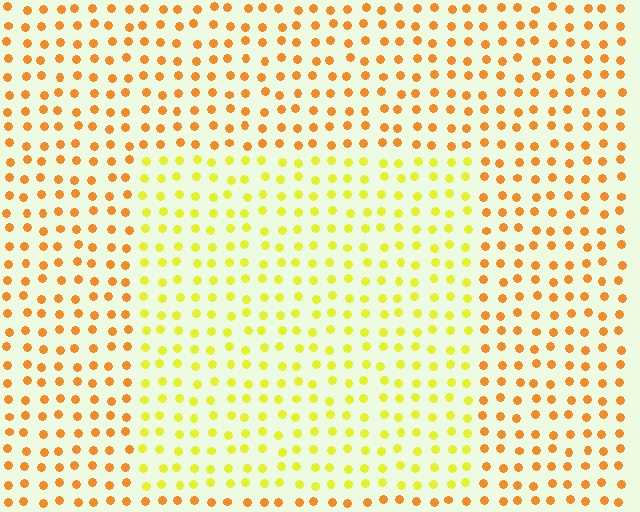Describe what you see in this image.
The image is filled with small orange elements in a uniform arrangement. A rectangle-shaped region is visible where the elements are tinted to a slightly different hue, forming a subtle color boundary.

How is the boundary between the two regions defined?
The boundary is defined purely by a slight shift in hue (about 35 degrees). Spacing, size, and orientation are identical on both sides.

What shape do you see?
I see a rectangle.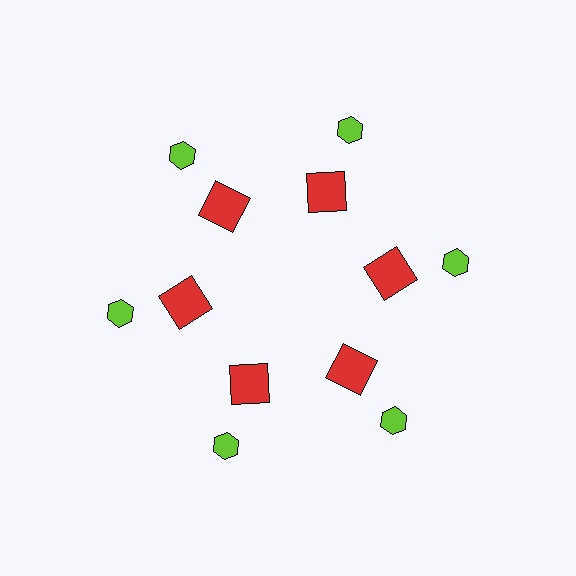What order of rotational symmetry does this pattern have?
This pattern has 6-fold rotational symmetry.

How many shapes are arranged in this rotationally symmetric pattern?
There are 12 shapes, arranged in 6 groups of 2.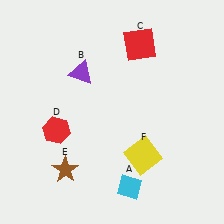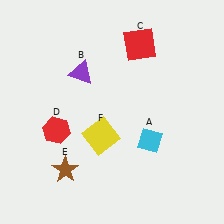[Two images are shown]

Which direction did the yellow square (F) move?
The yellow square (F) moved left.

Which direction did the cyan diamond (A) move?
The cyan diamond (A) moved up.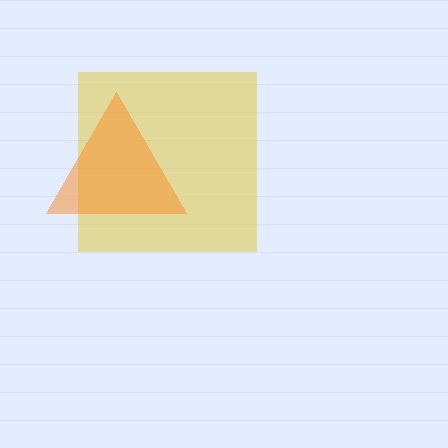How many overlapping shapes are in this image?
There are 2 overlapping shapes in the image.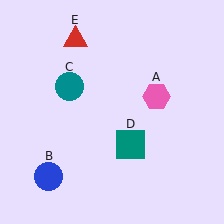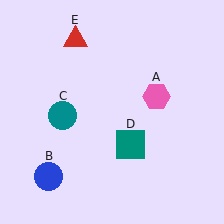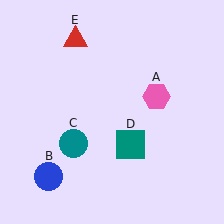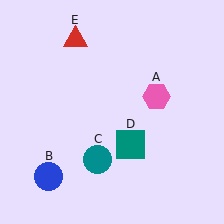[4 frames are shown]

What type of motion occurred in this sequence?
The teal circle (object C) rotated counterclockwise around the center of the scene.